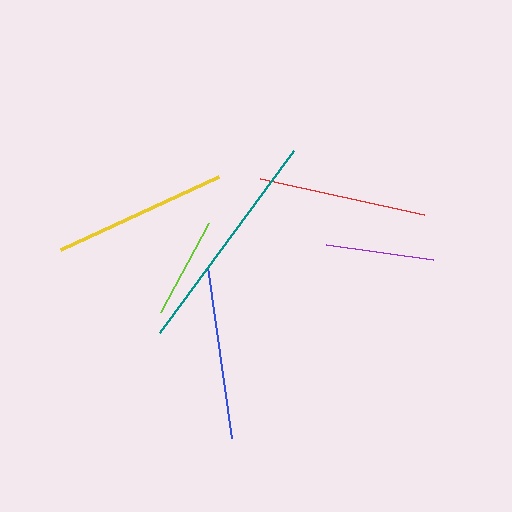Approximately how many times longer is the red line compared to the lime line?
The red line is approximately 1.7 times the length of the lime line.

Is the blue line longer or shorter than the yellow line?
The yellow line is longer than the blue line.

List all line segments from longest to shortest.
From longest to shortest: teal, yellow, blue, red, purple, lime.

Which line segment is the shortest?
The lime line is the shortest at approximately 101 pixels.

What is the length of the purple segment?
The purple segment is approximately 108 pixels long.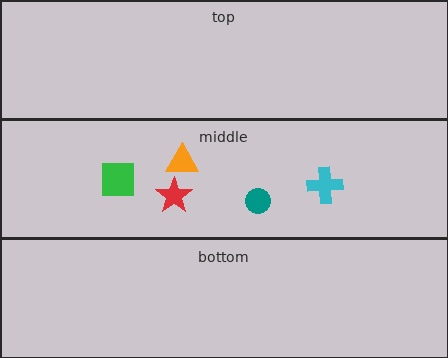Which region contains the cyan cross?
The middle region.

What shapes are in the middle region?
The orange triangle, the red star, the cyan cross, the green square, the teal circle.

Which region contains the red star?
The middle region.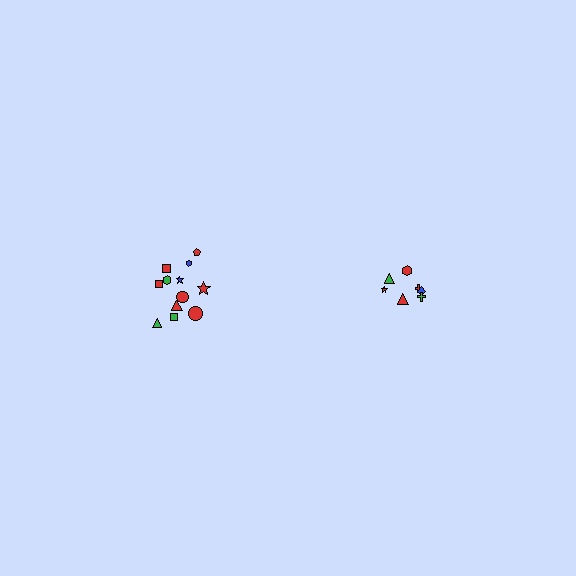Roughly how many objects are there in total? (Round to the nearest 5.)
Roughly 20 objects in total.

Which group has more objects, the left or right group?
The left group.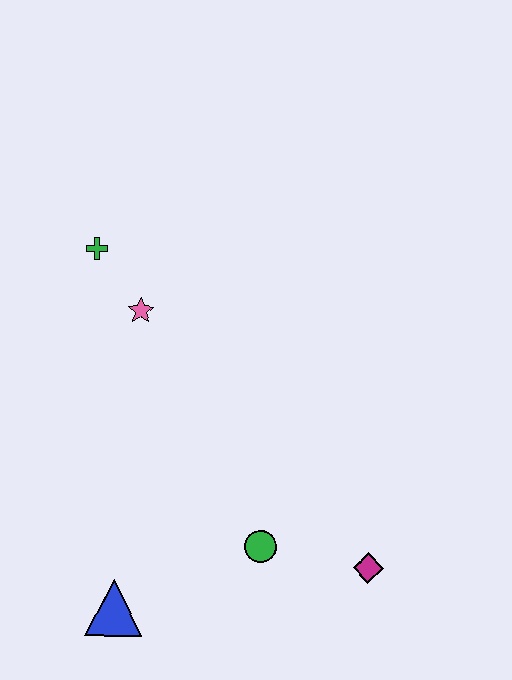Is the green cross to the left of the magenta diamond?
Yes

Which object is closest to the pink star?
The green cross is closest to the pink star.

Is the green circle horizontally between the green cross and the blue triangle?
No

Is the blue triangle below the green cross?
Yes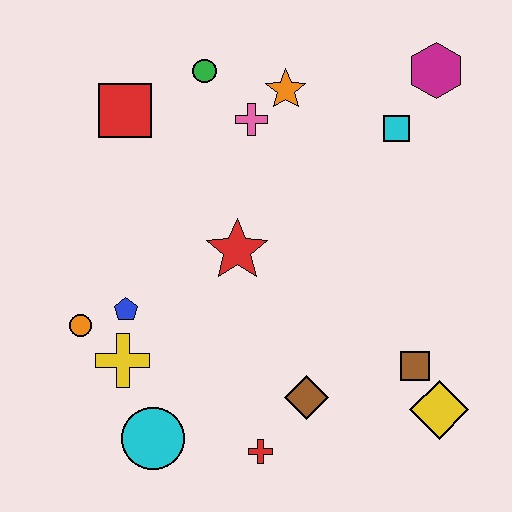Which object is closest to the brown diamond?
The red cross is closest to the brown diamond.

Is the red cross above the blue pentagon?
No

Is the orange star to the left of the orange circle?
No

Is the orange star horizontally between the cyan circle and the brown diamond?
Yes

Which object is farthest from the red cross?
The magenta hexagon is farthest from the red cross.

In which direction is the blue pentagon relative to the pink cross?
The blue pentagon is below the pink cross.